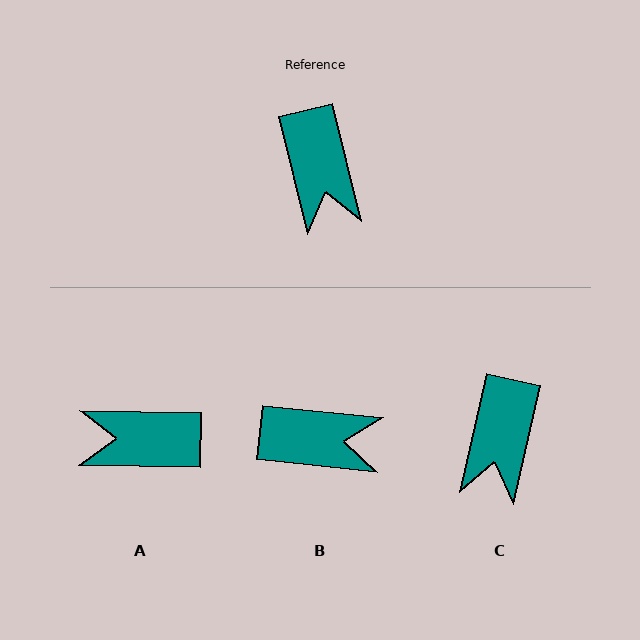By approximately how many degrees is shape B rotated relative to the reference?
Approximately 70 degrees counter-clockwise.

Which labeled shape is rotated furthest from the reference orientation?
A, about 105 degrees away.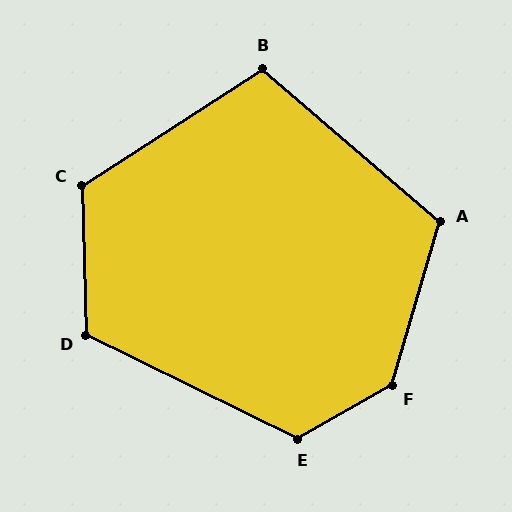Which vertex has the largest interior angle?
F, at approximately 136 degrees.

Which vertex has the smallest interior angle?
B, at approximately 106 degrees.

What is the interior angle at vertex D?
Approximately 118 degrees (obtuse).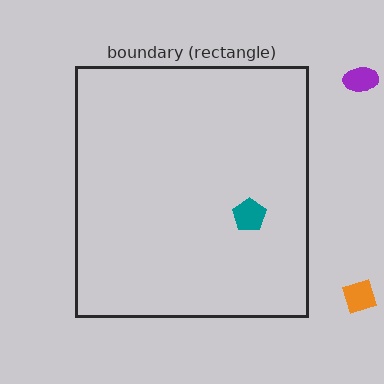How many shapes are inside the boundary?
1 inside, 2 outside.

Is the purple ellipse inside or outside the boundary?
Outside.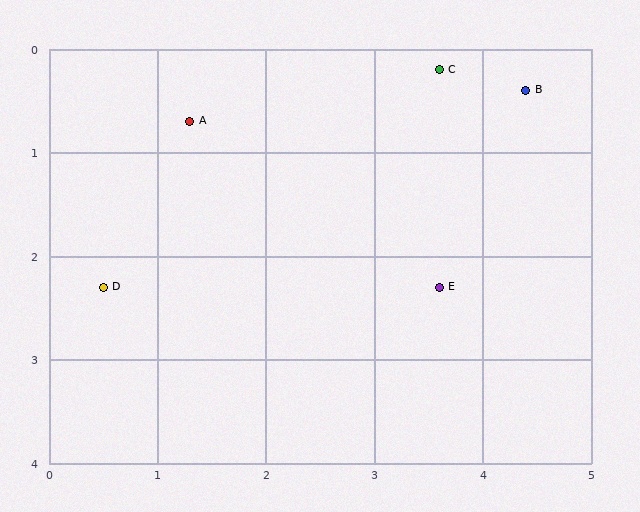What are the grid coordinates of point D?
Point D is at approximately (0.5, 2.3).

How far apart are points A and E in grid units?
Points A and E are about 2.8 grid units apart.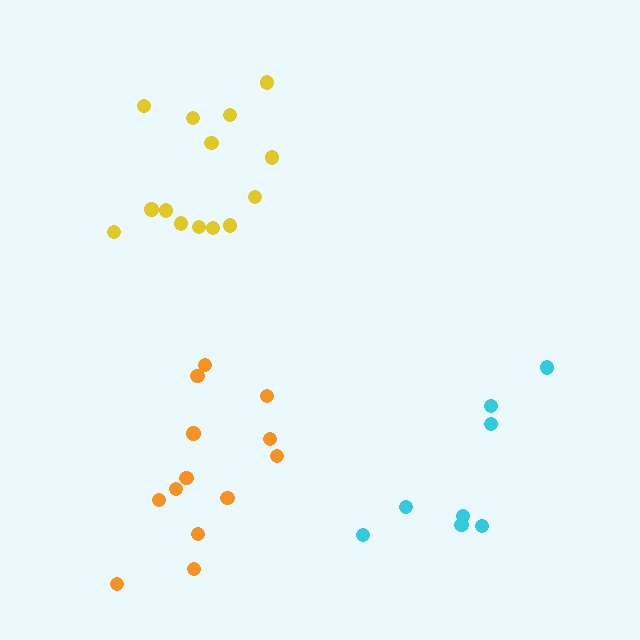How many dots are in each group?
Group 1: 14 dots, Group 2: 8 dots, Group 3: 13 dots (35 total).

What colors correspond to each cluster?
The clusters are colored: yellow, cyan, orange.